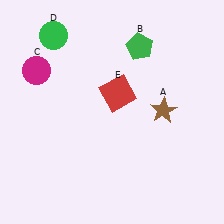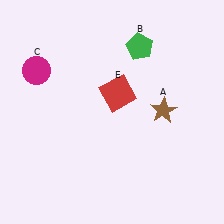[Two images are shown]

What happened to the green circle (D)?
The green circle (D) was removed in Image 2. It was in the top-left area of Image 1.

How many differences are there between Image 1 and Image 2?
There is 1 difference between the two images.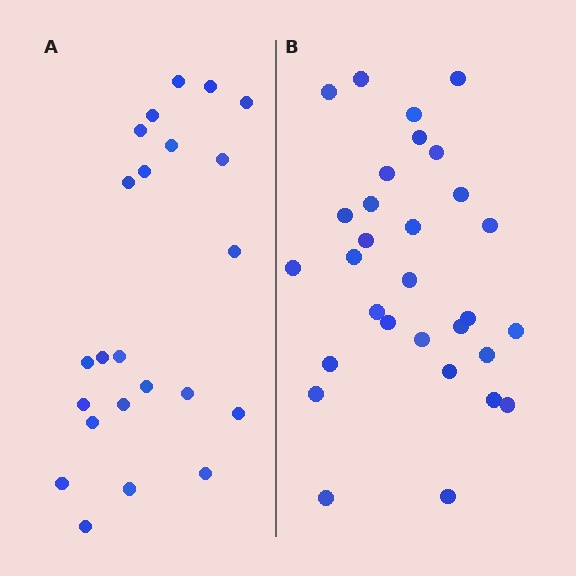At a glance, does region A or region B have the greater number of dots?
Region B (the right region) has more dots.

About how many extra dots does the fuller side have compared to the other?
Region B has roughly 8 or so more dots than region A.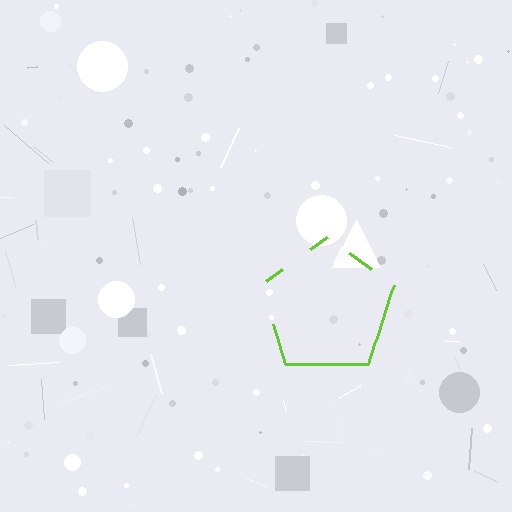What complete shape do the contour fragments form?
The contour fragments form a pentagon.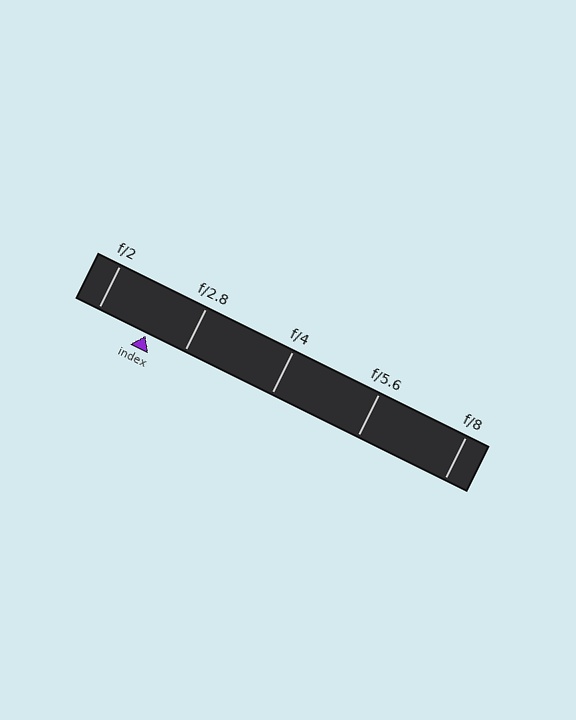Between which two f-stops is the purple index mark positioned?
The index mark is between f/2 and f/2.8.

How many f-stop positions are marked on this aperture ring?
There are 5 f-stop positions marked.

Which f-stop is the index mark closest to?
The index mark is closest to f/2.8.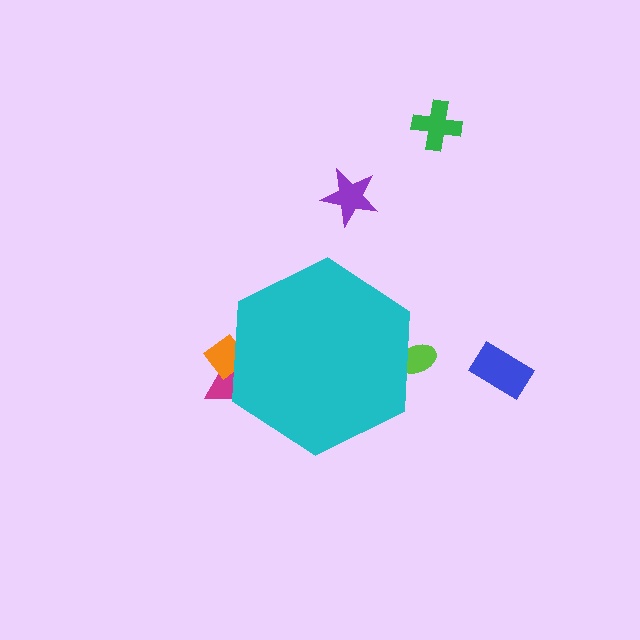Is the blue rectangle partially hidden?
No, the blue rectangle is fully visible.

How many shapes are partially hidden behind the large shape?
3 shapes are partially hidden.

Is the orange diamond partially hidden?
Yes, the orange diamond is partially hidden behind the cyan hexagon.